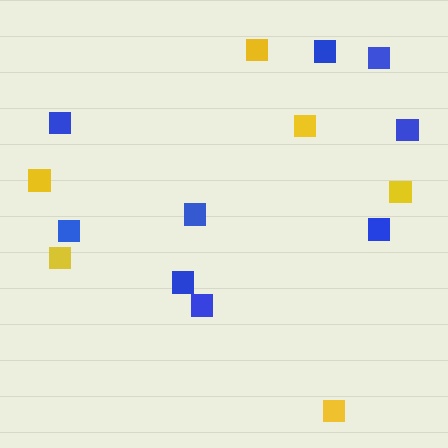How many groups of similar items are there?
There are 2 groups: one group of blue squares (9) and one group of yellow squares (6).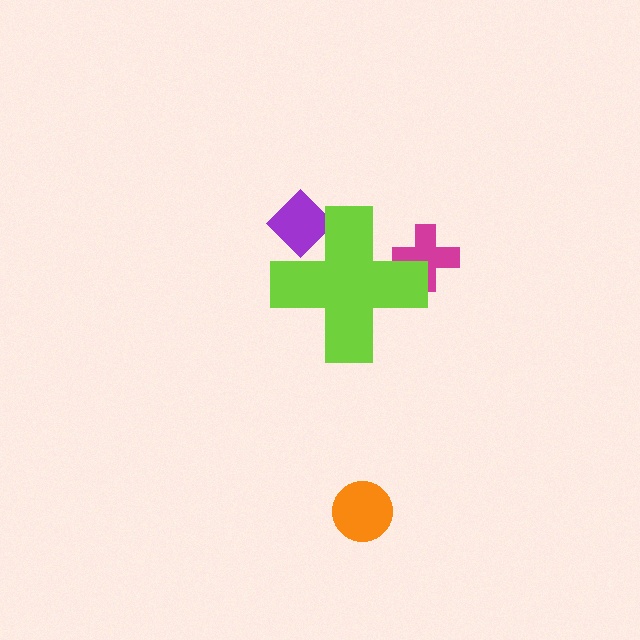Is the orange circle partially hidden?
No, the orange circle is fully visible.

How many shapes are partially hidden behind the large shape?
2 shapes are partially hidden.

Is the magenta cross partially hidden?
Yes, the magenta cross is partially hidden behind the lime cross.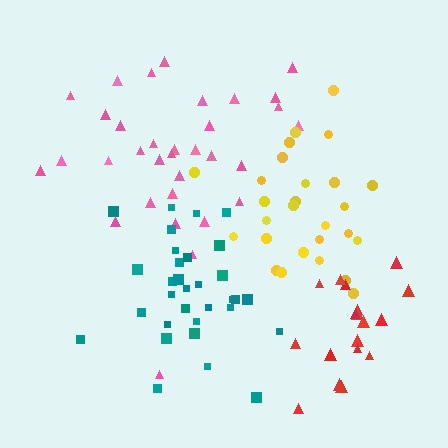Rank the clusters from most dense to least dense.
teal, red, pink, yellow.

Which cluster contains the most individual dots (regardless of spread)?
Pink (33).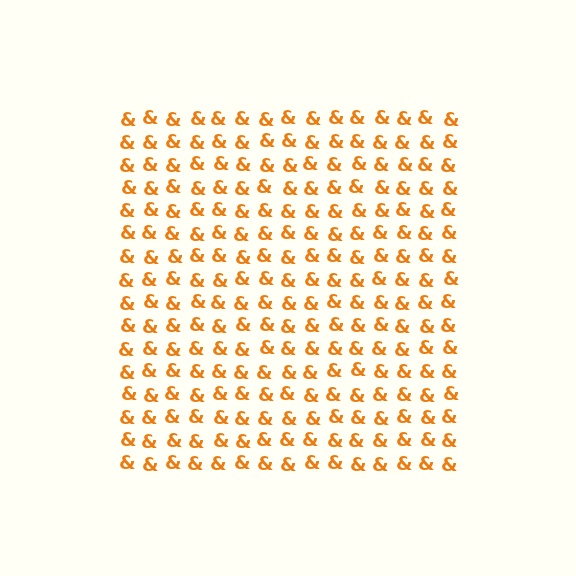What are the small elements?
The small elements are ampersands.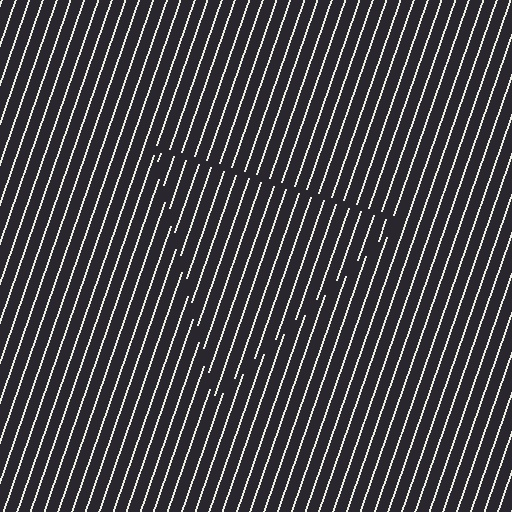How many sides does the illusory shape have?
3 sides — the line-ends trace a triangle.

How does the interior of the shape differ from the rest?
The interior of the shape contains the same grating, shifted by half a period — the contour is defined by the phase discontinuity where line-ends from the inner and outer gratings abut.